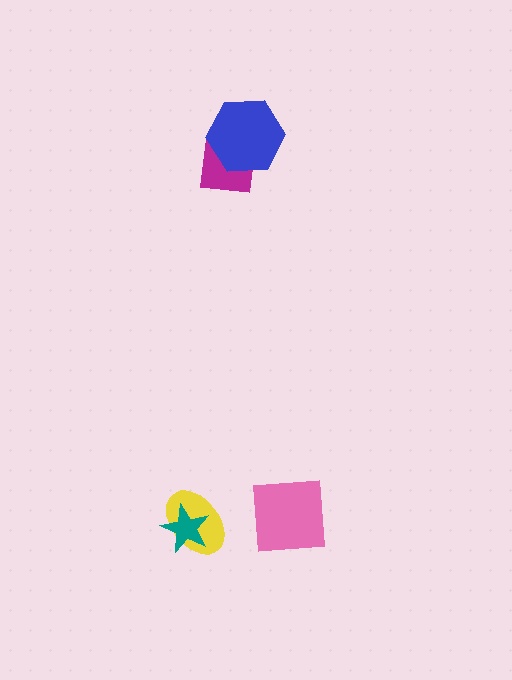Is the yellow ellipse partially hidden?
Yes, it is partially covered by another shape.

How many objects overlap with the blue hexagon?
1 object overlaps with the blue hexagon.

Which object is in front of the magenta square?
The blue hexagon is in front of the magenta square.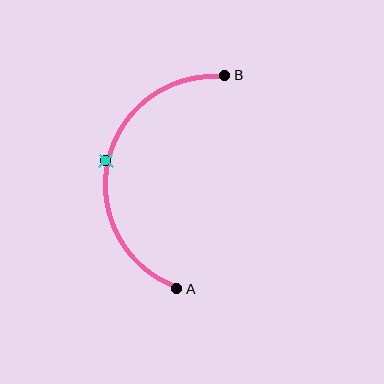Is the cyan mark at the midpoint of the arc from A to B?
Yes. The cyan mark lies on the arc at equal arc-length from both A and B — it is the arc midpoint.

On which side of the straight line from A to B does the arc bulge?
The arc bulges to the left of the straight line connecting A and B.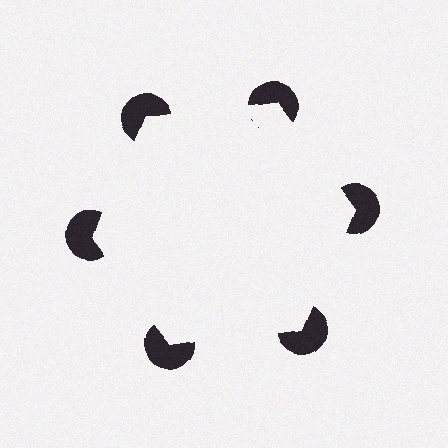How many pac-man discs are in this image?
There are 6 — one at each vertex of the illusory hexagon.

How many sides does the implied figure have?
6 sides.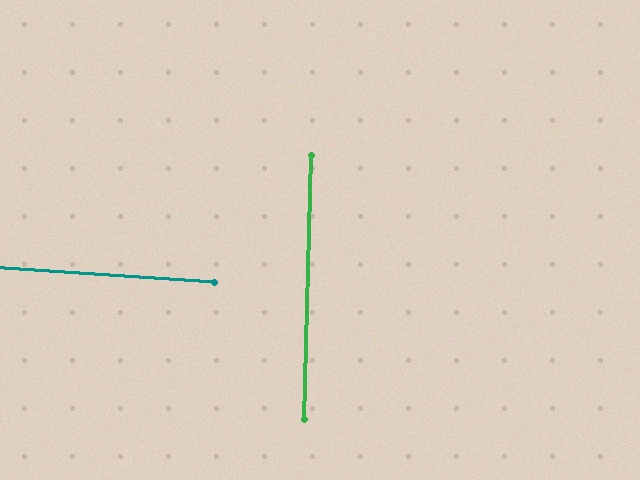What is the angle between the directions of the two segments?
Approximately 88 degrees.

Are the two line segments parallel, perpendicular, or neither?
Perpendicular — they meet at approximately 88°.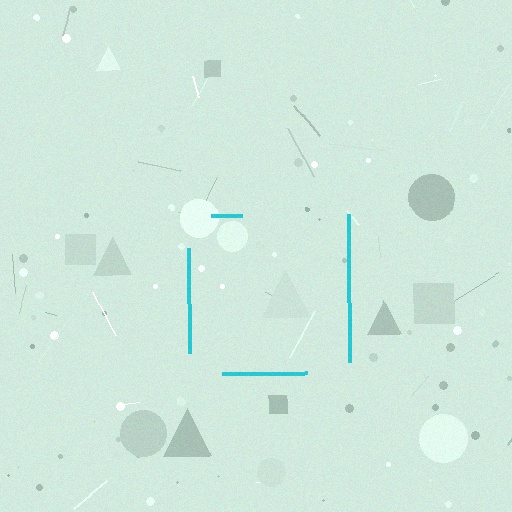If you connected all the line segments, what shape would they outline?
They would outline a square.